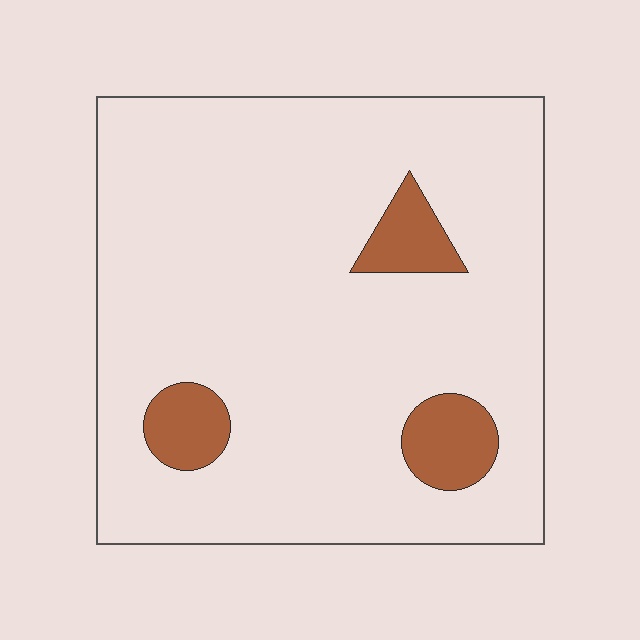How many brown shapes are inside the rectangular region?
3.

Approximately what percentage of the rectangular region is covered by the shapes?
Approximately 10%.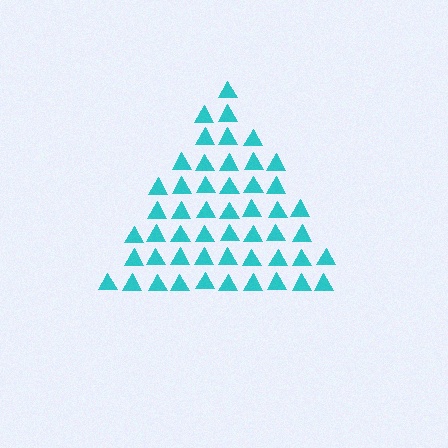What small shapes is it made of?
It is made of small triangles.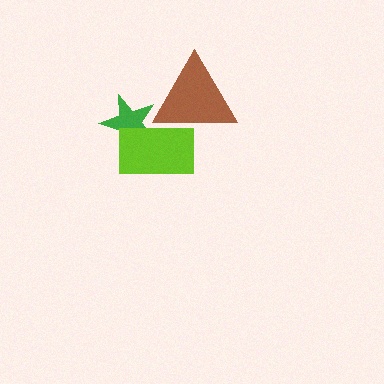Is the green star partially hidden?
Yes, it is partially covered by another shape.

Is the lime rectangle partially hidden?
Yes, it is partially covered by another shape.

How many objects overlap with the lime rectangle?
2 objects overlap with the lime rectangle.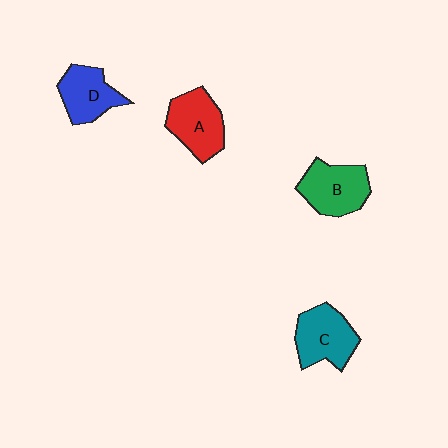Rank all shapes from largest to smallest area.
From largest to smallest: B (green), C (teal), A (red), D (blue).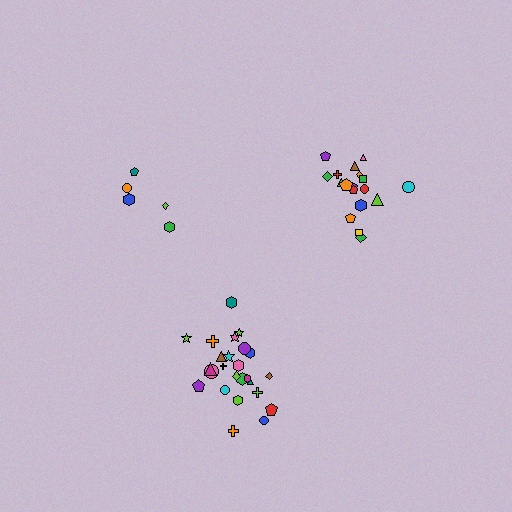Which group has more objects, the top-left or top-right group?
The top-right group.